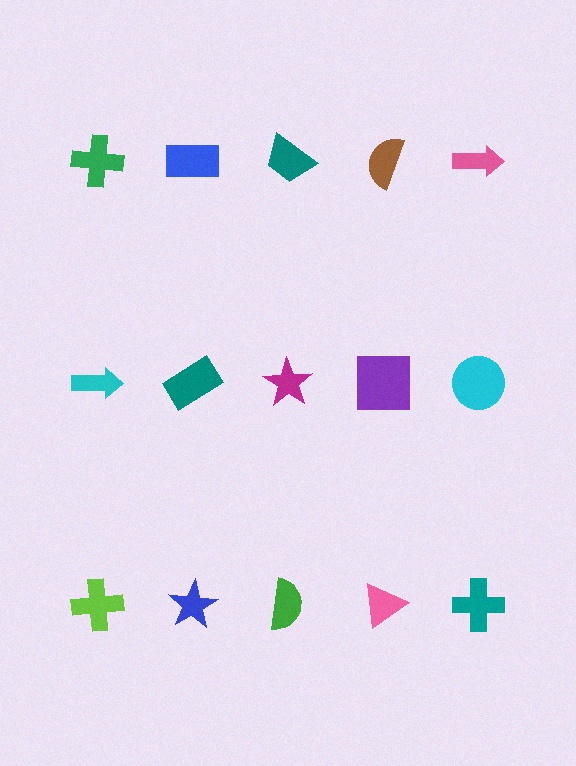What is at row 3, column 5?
A teal cross.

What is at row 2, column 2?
A teal rectangle.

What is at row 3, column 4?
A pink triangle.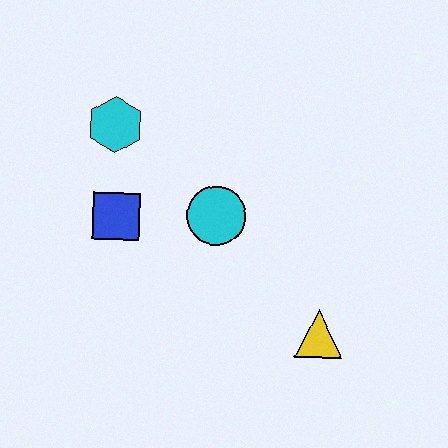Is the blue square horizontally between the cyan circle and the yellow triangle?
No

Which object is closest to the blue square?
The cyan hexagon is closest to the blue square.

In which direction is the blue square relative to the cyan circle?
The blue square is to the left of the cyan circle.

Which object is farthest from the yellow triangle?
The cyan hexagon is farthest from the yellow triangle.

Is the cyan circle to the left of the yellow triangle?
Yes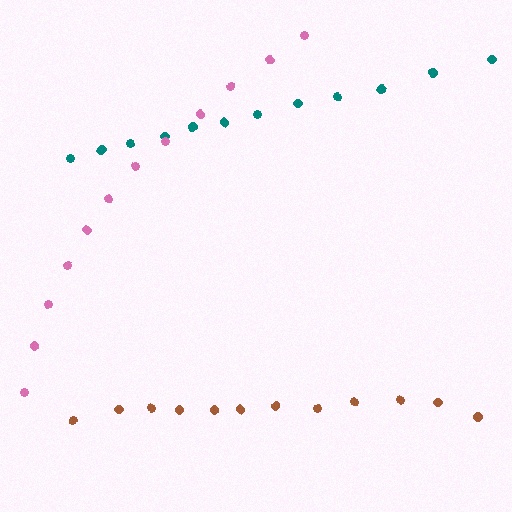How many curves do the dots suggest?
There are 3 distinct paths.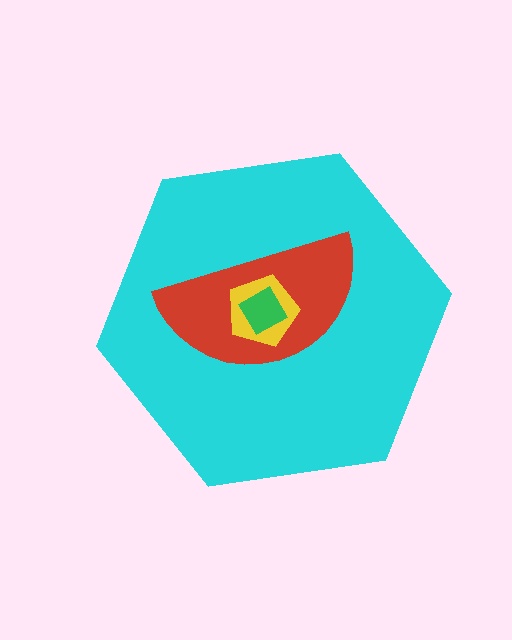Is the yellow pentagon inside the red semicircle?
Yes.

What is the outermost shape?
The cyan hexagon.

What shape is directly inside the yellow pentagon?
The green diamond.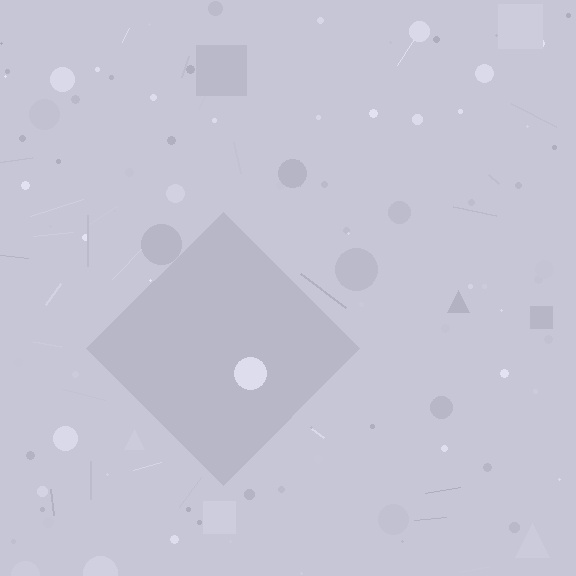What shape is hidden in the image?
A diamond is hidden in the image.